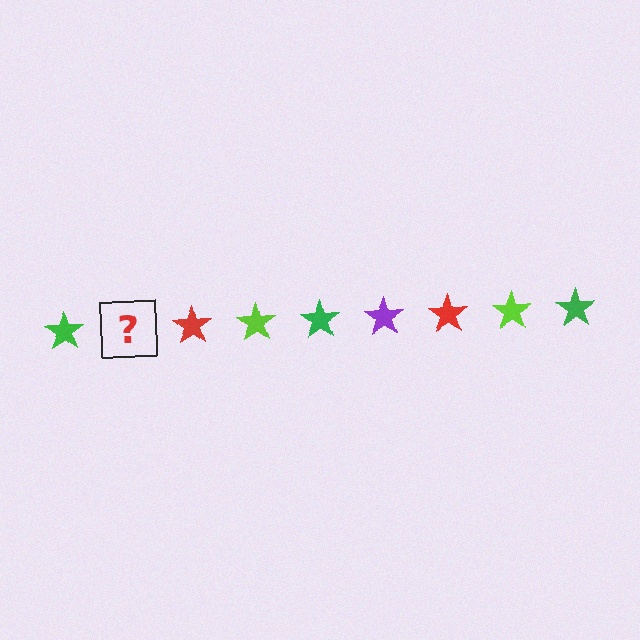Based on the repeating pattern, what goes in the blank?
The blank should be a purple star.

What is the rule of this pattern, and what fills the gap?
The rule is that the pattern cycles through green, purple, red, lime stars. The gap should be filled with a purple star.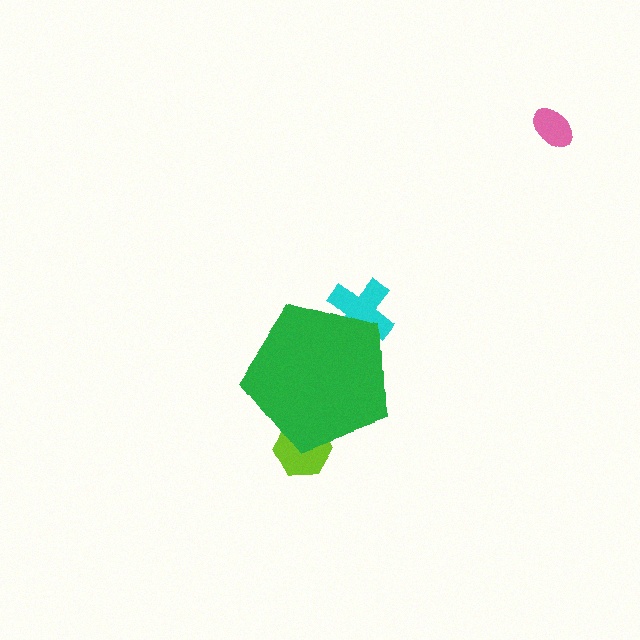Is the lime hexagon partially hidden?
Yes, the lime hexagon is partially hidden behind the green pentagon.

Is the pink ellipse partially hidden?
No, the pink ellipse is fully visible.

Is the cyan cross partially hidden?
Yes, the cyan cross is partially hidden behind the green pentagon.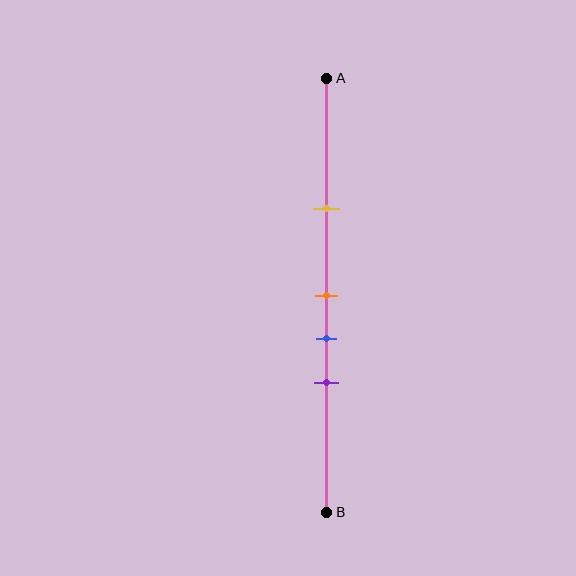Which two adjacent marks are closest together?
The orange and blue marks are the closest adjacent pair.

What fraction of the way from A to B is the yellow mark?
The yellow mark is approximately 30% (0.3) of the way from A to B.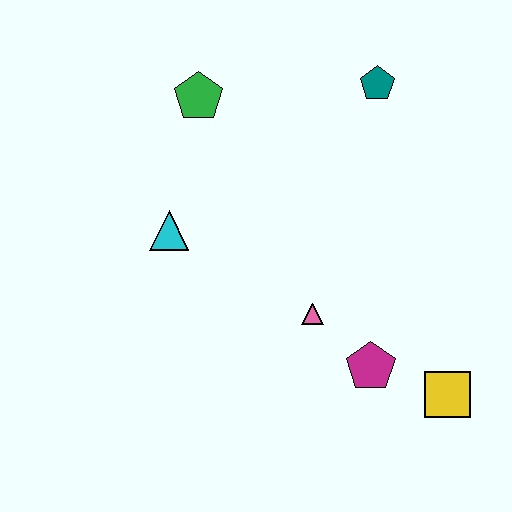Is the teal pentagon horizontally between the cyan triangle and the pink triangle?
No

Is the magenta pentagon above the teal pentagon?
No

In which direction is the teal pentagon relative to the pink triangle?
The teal pentagon is above the pink triangle.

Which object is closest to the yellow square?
The magenta pentagon is closest to the yellow square.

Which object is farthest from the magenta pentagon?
The green pentagon is farthest from the magenta pentagon.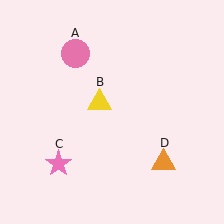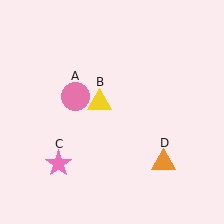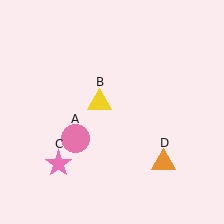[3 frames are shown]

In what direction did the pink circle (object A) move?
The pink circle (object A) moved down.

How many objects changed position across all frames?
1 object changed position: pink circle (object A).